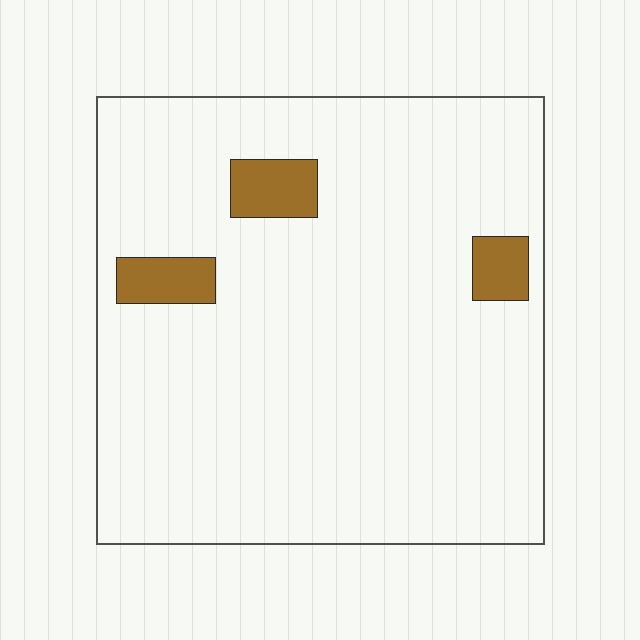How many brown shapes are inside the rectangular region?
3.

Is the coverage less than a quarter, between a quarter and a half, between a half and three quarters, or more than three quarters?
Less than a quarter.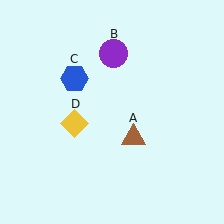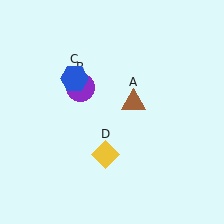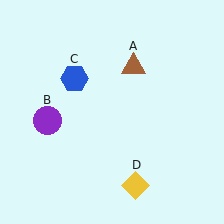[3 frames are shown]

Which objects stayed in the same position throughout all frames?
Blue hexagon (object C) remained stationary.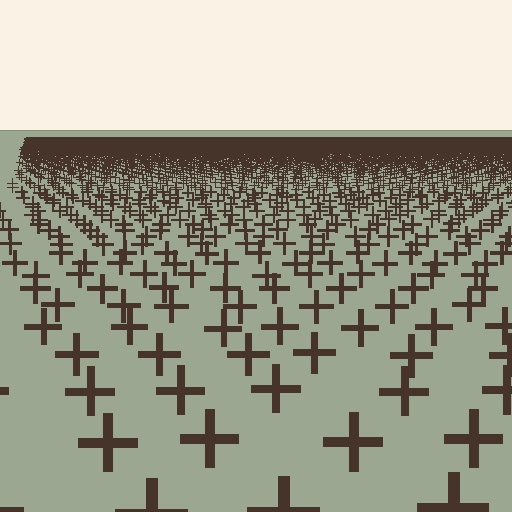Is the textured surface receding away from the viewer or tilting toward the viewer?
The surface is receding away from the viewer. Texture elements get smaller and denser toward the top.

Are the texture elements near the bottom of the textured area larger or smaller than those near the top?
Larger. Near the bottom, elements are closer to the viewer and appear at a bigger on-screen size.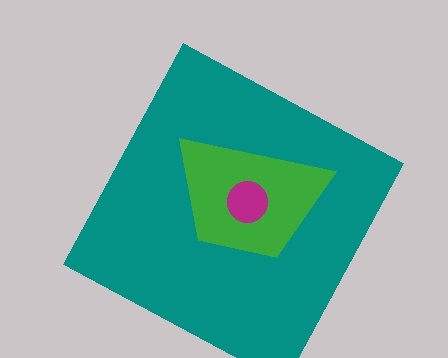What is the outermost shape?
The teal square.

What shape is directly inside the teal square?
The green trapezoid.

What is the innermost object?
The magenta circle.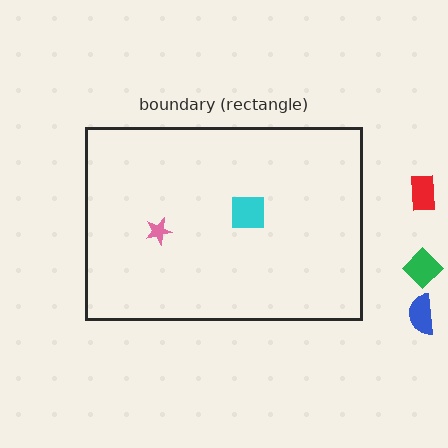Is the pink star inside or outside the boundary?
Inside.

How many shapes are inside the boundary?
2 inside, 3 outside.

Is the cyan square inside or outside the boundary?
Inside.